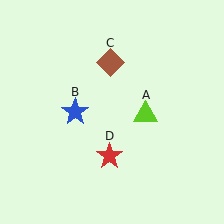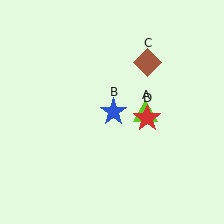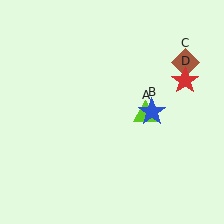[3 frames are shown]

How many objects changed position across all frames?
3 objects changed position: blue star (object B), brown diamond (object C), red star (object D).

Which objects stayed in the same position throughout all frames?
Lime triangle (object A) remained stationary.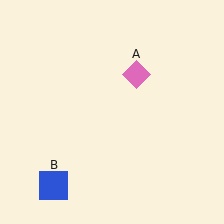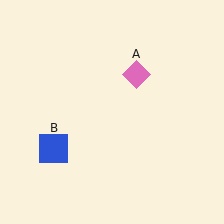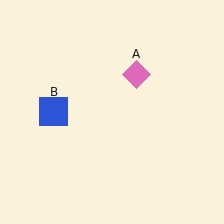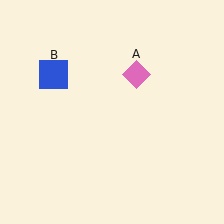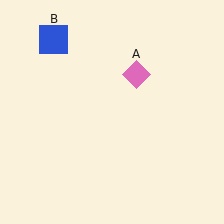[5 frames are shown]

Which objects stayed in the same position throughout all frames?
Pink diamond (object A) remained stationary.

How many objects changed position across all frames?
1 object changed position: blue square (object B).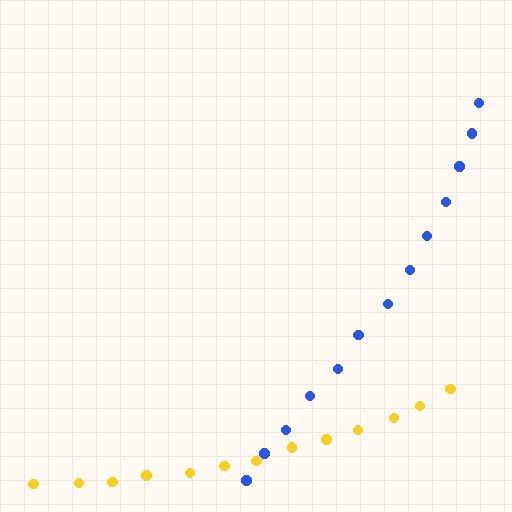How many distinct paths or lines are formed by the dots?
There are 2 distinct paths.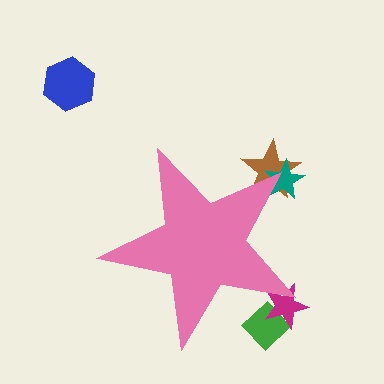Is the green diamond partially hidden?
Yes, the green diamond is partially hidden behind the pink star.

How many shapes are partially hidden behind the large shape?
4 shapes are partially hidden.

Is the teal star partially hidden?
Yes, the teal star is partially hidden behind the pink star.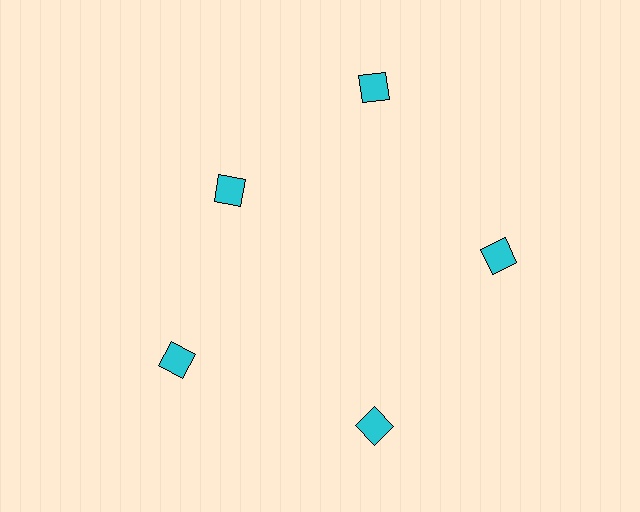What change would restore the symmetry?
The symmetry would be restored by moving it outward, back onto the ring so that all 5 diamonds sit at equal angles and equal distance from the center.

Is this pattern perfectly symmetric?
No. The 5 cyan diamonds are arranged in a ring, but one element near the 10 o'clock position is pulled inward toward the center, breaking the 5-fold rotational symmetry.